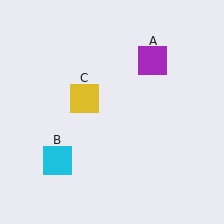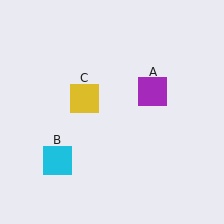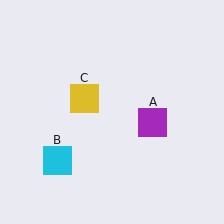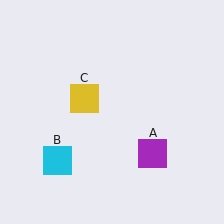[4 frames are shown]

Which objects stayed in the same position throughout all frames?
Cyan square (object B) and yellow square (object C) remained stationary.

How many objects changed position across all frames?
1 object changed position: purple square (object A).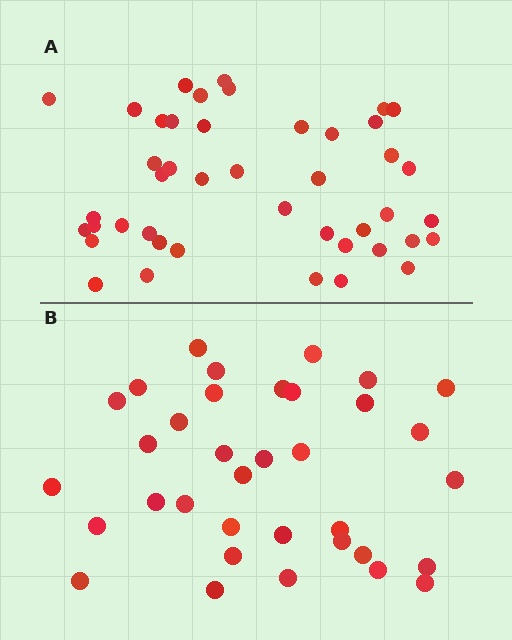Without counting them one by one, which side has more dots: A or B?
Region A (the top region) has more dots.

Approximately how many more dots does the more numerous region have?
Region A has roughly 8 or so more dots than region B.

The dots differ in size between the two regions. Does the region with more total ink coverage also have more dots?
No. Region B has more total ink coverage because its dots are larger, but region A actually contains more individual dots. Total area can be misleading — the number of items is what matters here.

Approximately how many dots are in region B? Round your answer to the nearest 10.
About 40 dots. (The exact count is 35, which rounds to 40.)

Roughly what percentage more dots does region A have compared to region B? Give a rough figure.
About 25% more.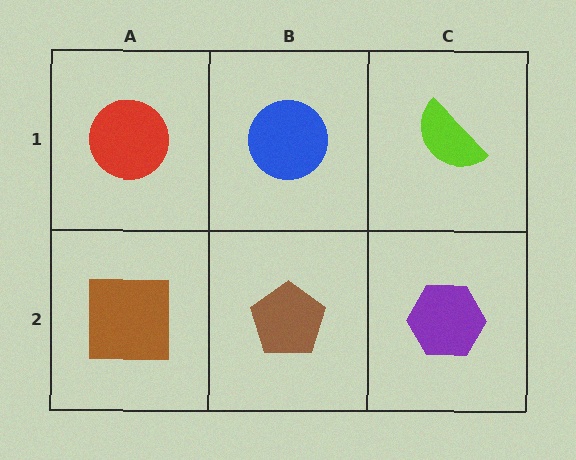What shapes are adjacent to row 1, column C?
A purple hexagon (row 2, column C), a blue circle (row 1, column B).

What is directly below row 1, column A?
A brown square.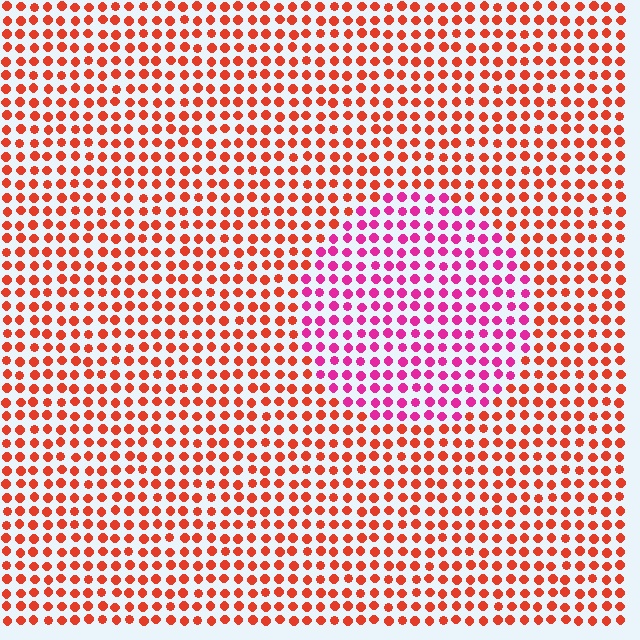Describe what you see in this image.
The image is filled with small red elements in a uniform arrangement. A circle-shaped region is visible where the elements are tinted to a slightly different hue, forming a subtle color boundary.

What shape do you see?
I see a circle.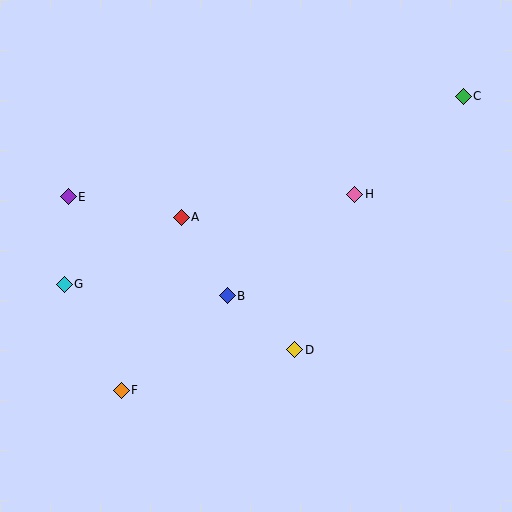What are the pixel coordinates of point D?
Point D is at (295, 350).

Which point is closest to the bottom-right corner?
Point D is closest to the bottom-right corner.